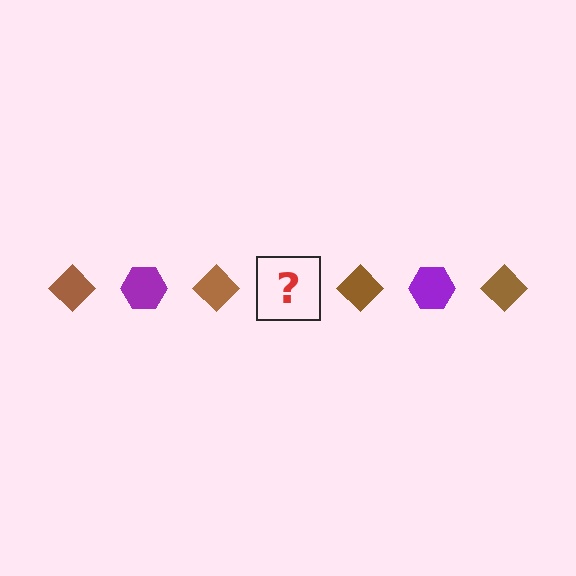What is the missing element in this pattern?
The missing element is a purple hexagon.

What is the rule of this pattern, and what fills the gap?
The rule is that the pattern alternates between brown diamond and purple hexagon. The gap should be filled with a purple hexagon.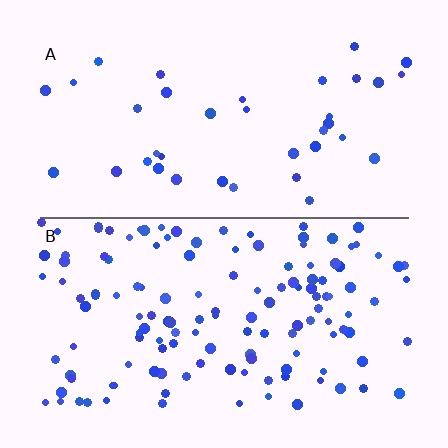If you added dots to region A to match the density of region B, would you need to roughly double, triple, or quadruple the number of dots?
Approximately quadruple.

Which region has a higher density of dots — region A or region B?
B (the bottom).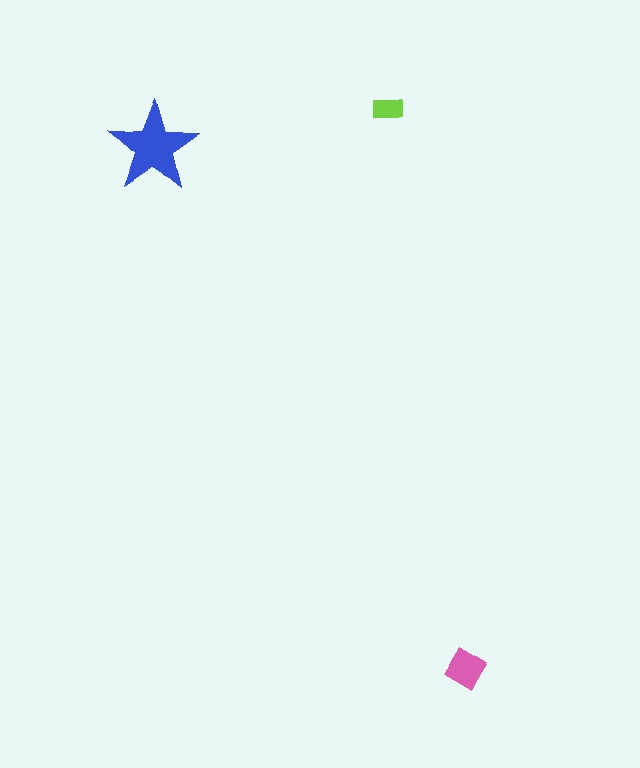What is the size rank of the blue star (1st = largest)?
1st.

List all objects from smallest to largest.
The lime rectangle, the pink diamond, the blue star.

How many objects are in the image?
There are 3 objects in the image.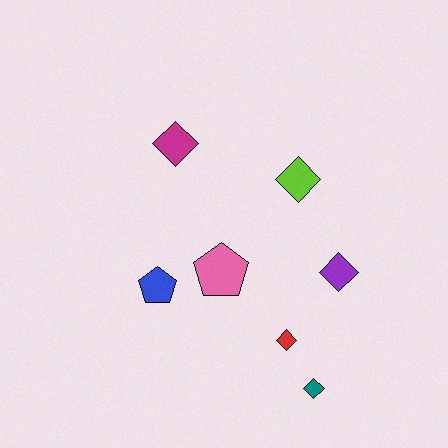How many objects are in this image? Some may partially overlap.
There are 7 objects.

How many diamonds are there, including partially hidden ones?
There are 5 diamonds.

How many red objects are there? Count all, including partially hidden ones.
There is 1 red object.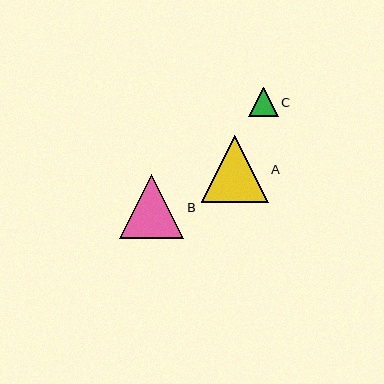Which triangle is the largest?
Triangle A is the largest with a size of approximately 67 pixels.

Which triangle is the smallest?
Triangle C is the smallest with a size of approximately 29 pixels.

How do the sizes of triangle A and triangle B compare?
Triangle A and triangle B are approximately the same size.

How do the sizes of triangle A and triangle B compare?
Triangle A and triangle B are approximately the same size.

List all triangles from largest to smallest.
From largest to smallest: A, B, C.